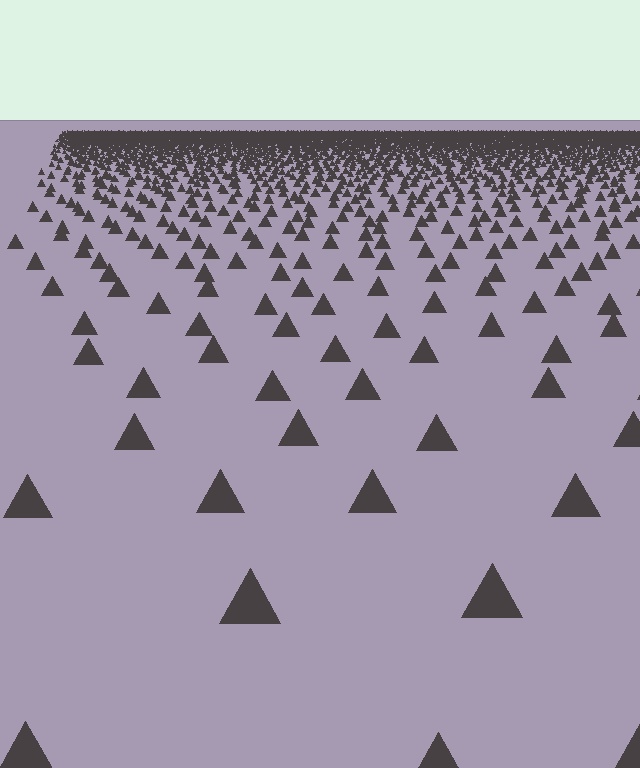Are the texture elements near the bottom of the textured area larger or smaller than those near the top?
Larger. Near the bottom, elements are closer to the viewer and appear at a bigger on-screen size.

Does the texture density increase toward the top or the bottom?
Density increases toward the top.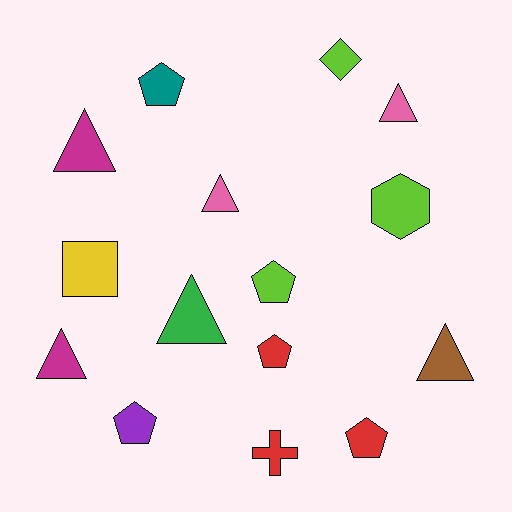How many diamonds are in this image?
There is 1 diamond.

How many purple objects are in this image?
There is 1 purple object.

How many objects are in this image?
There are 15 objects.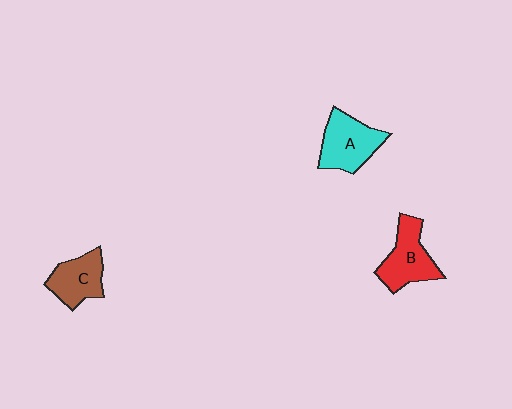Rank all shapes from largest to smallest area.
From largest to smallest: A (cyan), B (red), C (brown).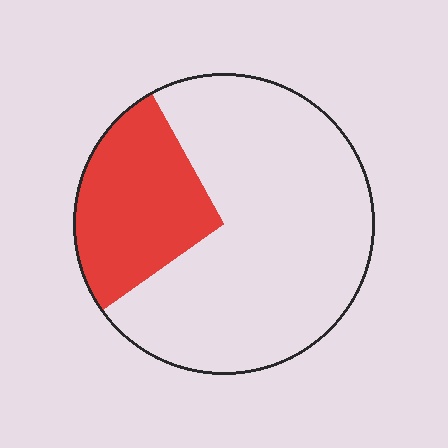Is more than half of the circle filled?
No.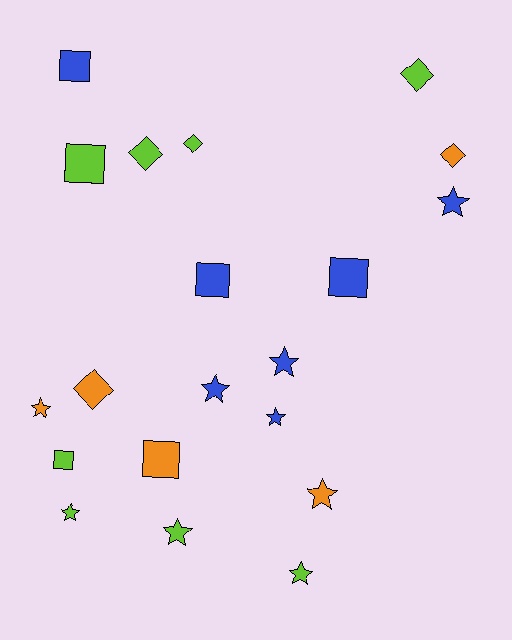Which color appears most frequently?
Lime, with 8 objects.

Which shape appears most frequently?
Star, with 9 objects.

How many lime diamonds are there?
There are 3 lime diamonds.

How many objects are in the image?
There are 20 objects.